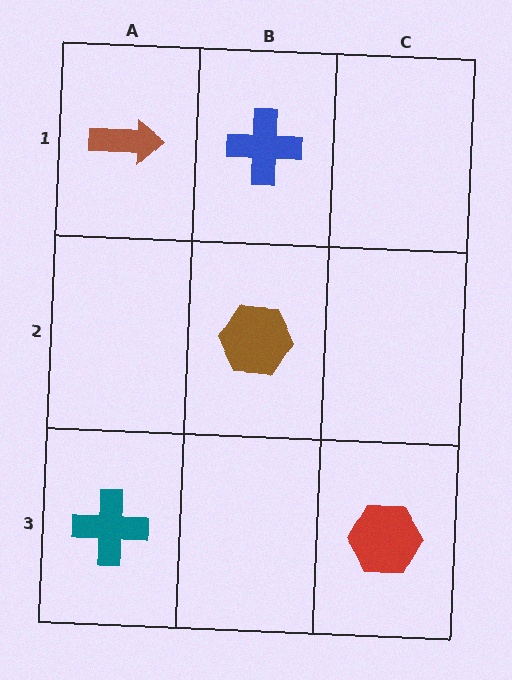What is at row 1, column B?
A blue cross.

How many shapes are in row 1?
2 shapes.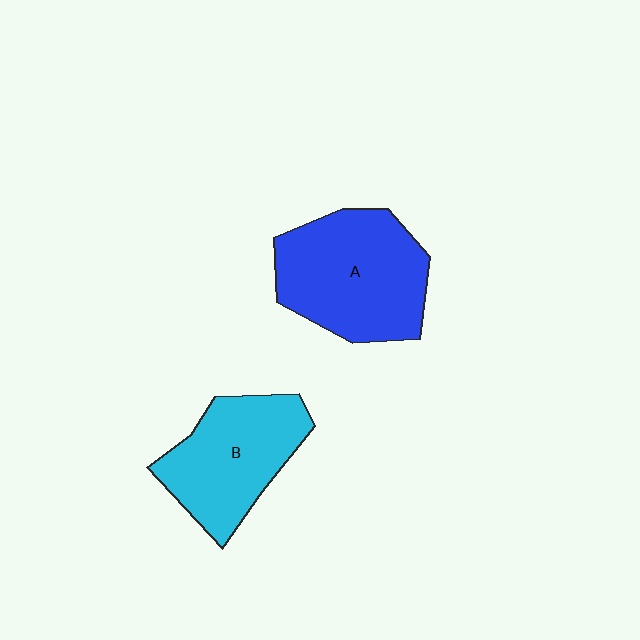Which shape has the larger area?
Shape A (blue).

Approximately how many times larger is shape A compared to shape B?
Approximately 1.2 times.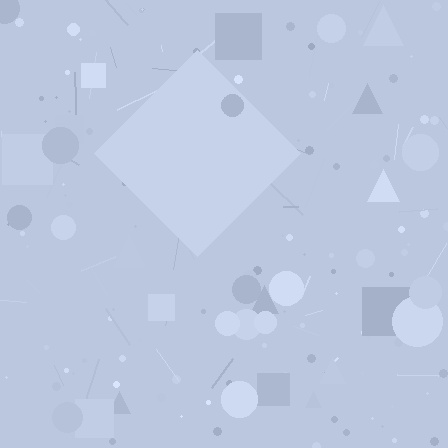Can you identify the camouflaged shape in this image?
The camouflaged shape is a diamond.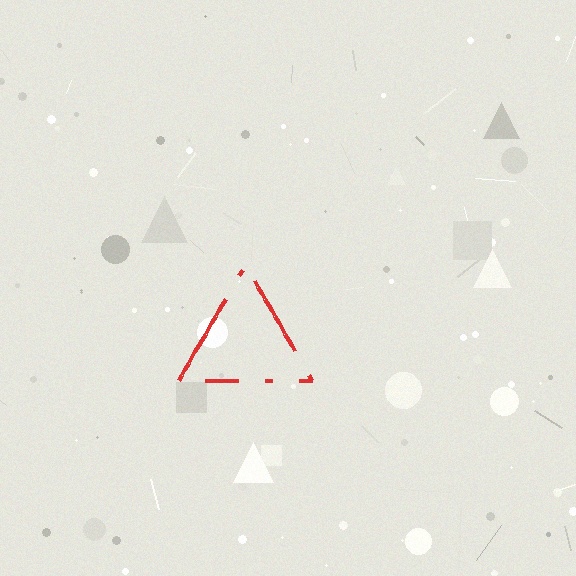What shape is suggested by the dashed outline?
The dashed outline suggests a triangle.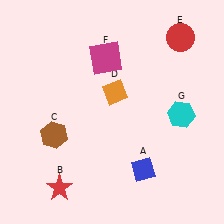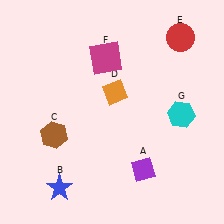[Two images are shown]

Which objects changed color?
A changed from blue to purple. B changed from red to blue.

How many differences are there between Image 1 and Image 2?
There are 2 differences between the two images.